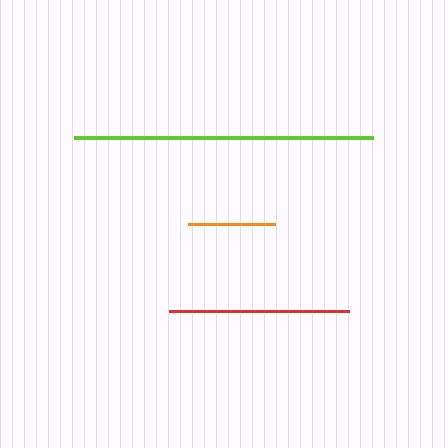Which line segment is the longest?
The lime line is the longest at approximately 299 pixels.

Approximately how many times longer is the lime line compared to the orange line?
The lime line is approximately 3.4 times the length of the orange line.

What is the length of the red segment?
The red segment is approximately 180 pixels long.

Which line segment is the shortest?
The orange line is the shortest at approximately 87 pixels.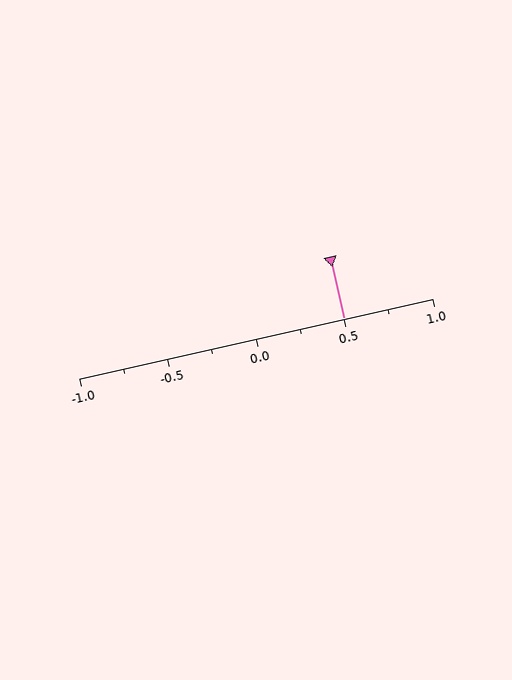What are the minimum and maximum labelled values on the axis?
The axis runs from -1.0 to 1.0.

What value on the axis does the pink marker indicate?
The marker indicates approximately 0.5.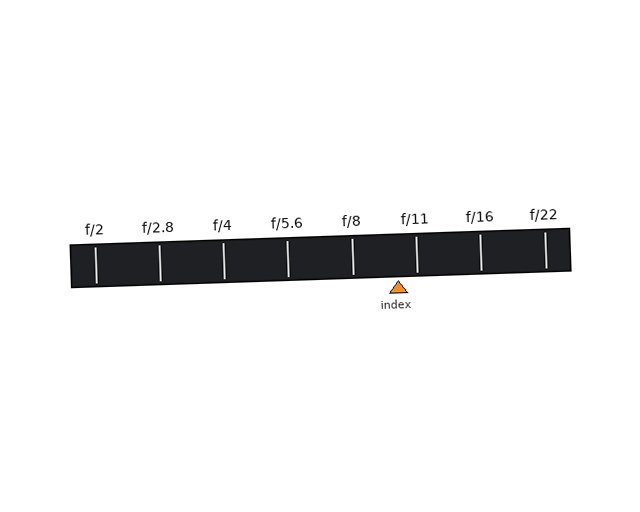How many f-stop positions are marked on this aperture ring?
There are 8 f-stop positions marked.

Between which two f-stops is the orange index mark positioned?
The index mark is between f/8 and f/11.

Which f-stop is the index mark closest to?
The index mark is closest to f/11.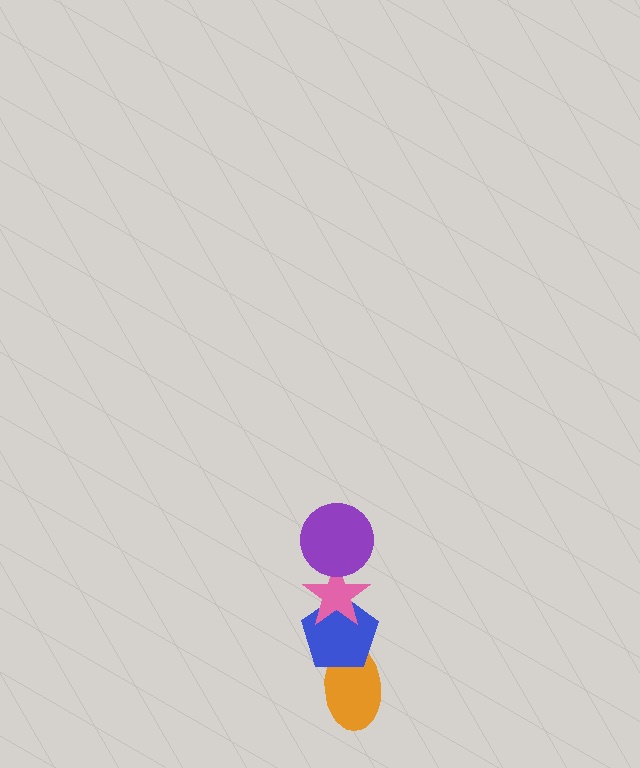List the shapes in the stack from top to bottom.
From top to bottom: the purple circle, the pink star, the blue pentagon, the orange ellipse.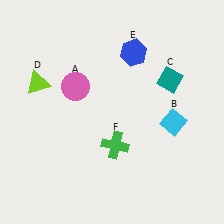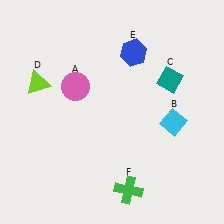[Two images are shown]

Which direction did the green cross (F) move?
The green cross (F) moved down.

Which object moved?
The green cross (F) moved down.